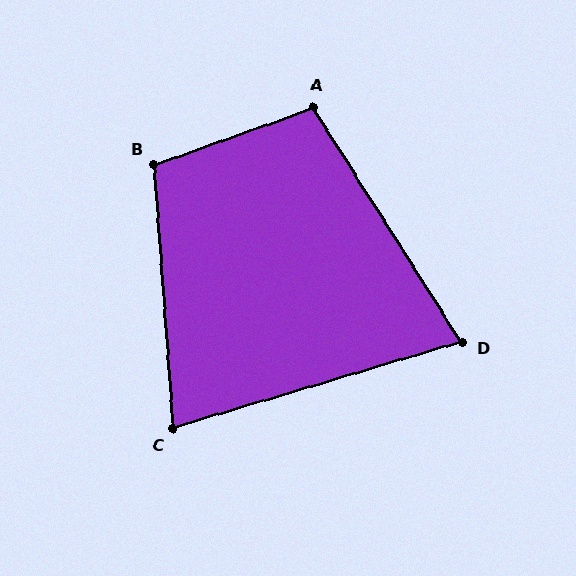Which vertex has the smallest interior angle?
D, at approximately 74 degrees.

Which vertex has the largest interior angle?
B, at approximately 106 degrees.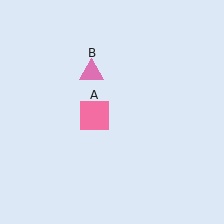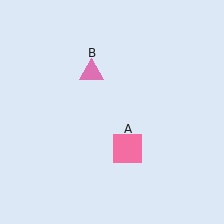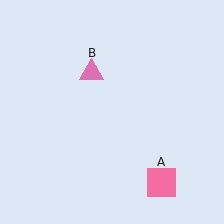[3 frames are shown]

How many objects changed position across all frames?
1 object changed position: pink square (object A).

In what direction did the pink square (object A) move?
The pink square (object A) moved down and to the right.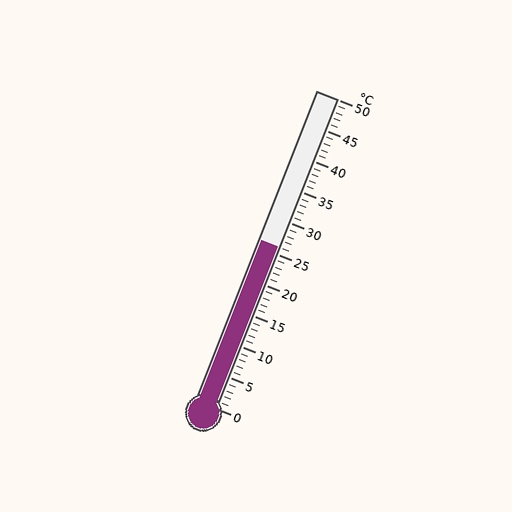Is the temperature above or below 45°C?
The temperature is below 45°C.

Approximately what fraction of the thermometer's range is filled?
The thermometer is filled to approximately 50% of its range.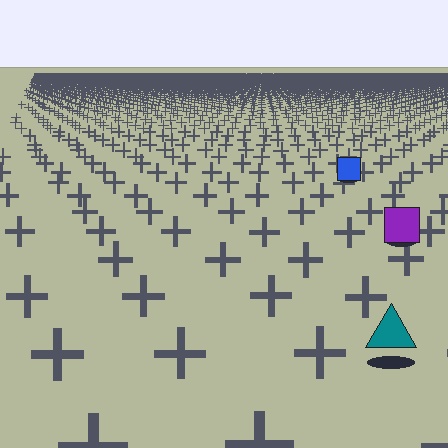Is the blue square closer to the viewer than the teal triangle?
No. The teal triangle is closer — you can tell from the texture gradient: the ground texture is coarser near it.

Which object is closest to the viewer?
The teal triangle is closest. The texture marks near it are larger and more spread out.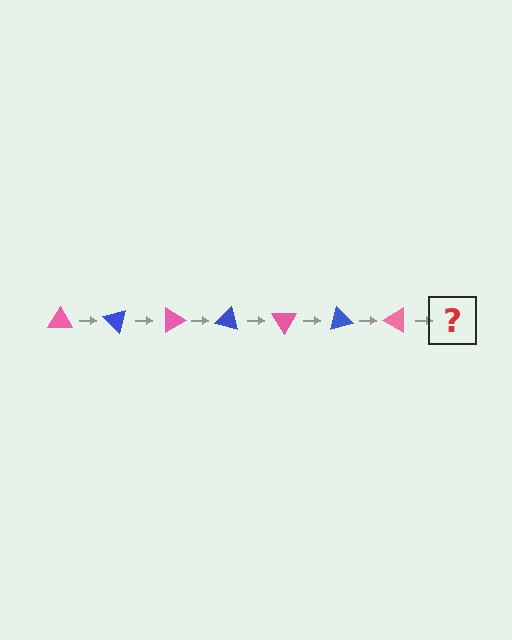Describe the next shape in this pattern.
It should be a blue triangle, rotated 315 degrees from the start.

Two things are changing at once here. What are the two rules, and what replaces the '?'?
The two rules are that it rotates 45 degrees each step and the color cycles through pink and blue. The '?' should be a blue triangle, rotated 315 degrees from the start.